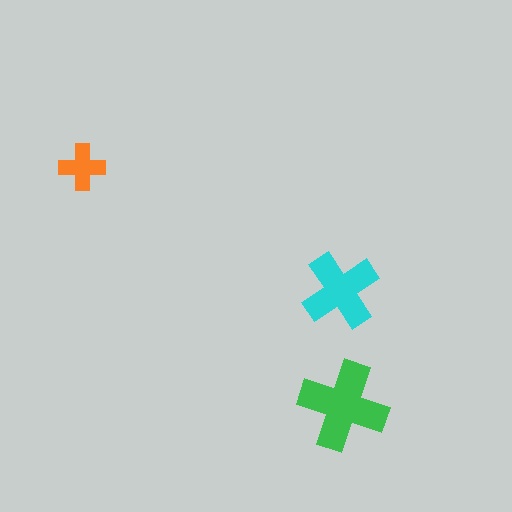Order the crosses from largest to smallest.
the green one, the cyan one, the orange one.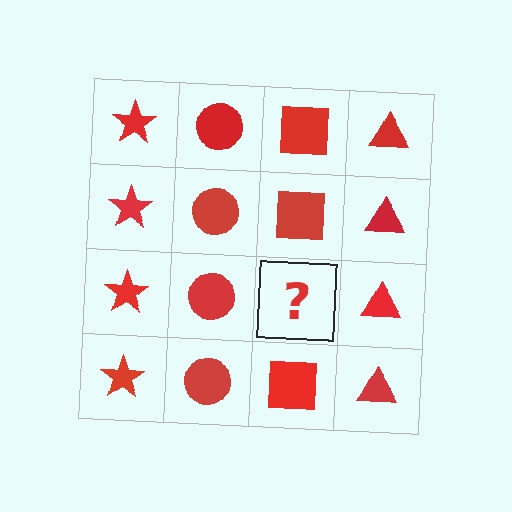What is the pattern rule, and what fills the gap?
The rule is that each column has a consistent shape. The gap should be filled with a red square.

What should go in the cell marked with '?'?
The missing cell should contain a red square.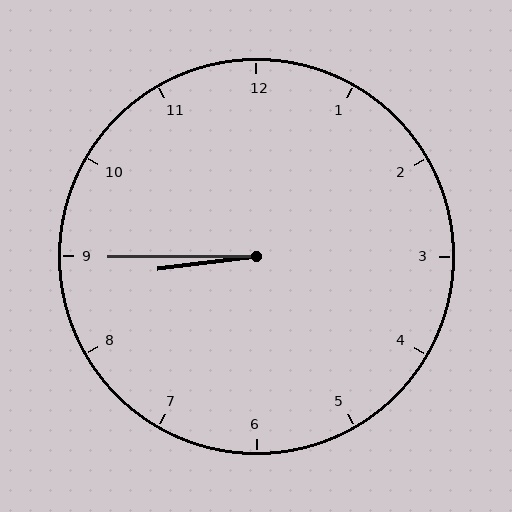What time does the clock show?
8:45.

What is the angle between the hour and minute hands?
Approximately 8 degrees.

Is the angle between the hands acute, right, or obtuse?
It is acute.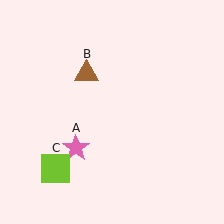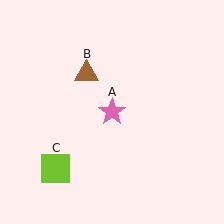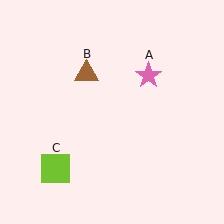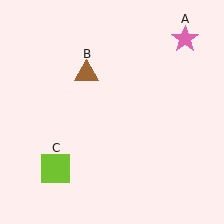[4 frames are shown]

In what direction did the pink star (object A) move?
The pink star (object A) moved up and to the right.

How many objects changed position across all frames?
1 object changed position: pink star (object A).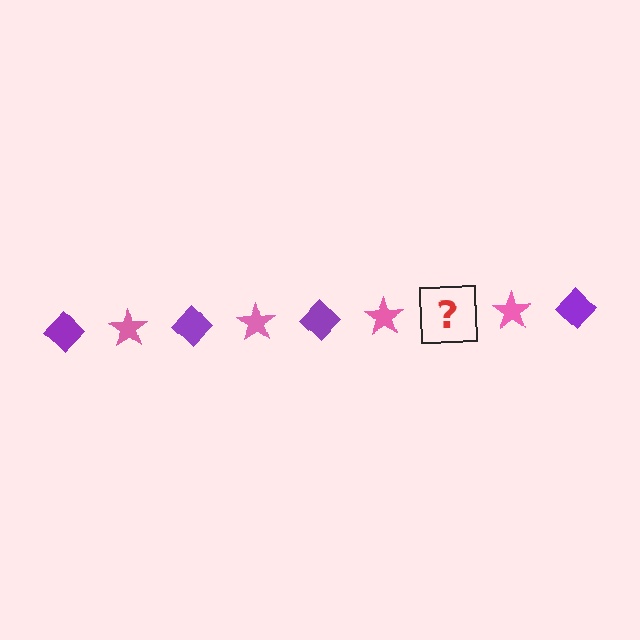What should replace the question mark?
The question mark should be replaced with a purple diamond.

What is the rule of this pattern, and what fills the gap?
The rule is that the pattern alternates between purple diamond and pink star. The gap should be filled with a purple diamond.